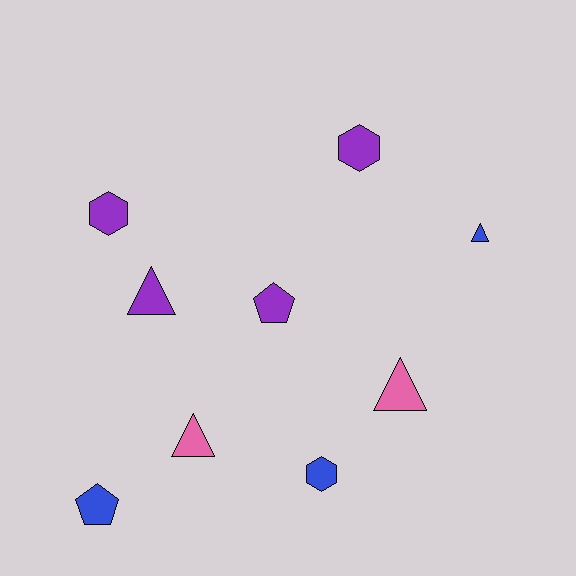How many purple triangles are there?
There is 1 purple triangle.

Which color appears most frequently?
Purple, with 4 objects.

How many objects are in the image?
There are 9 objects.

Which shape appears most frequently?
Triangle, with 4 objects.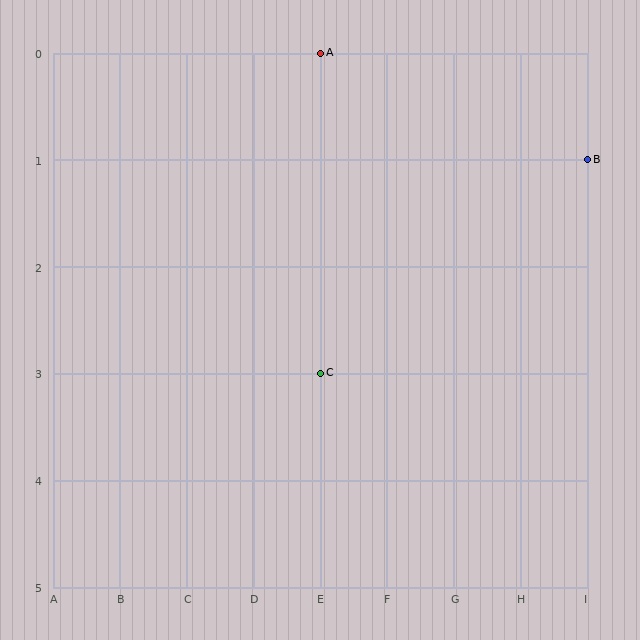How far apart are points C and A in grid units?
Points C and A are 3 rows apart.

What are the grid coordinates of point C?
Point C is at grid coordinates (E, 3).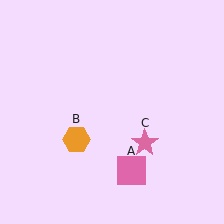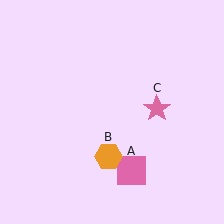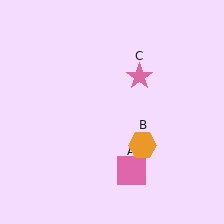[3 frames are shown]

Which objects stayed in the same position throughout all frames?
Pink square (object A) remained stationary.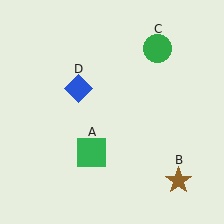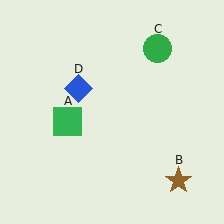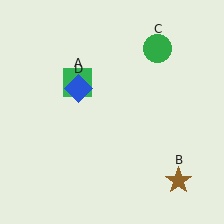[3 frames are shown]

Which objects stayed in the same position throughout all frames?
Brown star (object B) and green circle (object C) and blue diamond (object D) remained stationary.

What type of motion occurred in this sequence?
The green square (object A) rotated clockwise around the center of the scene.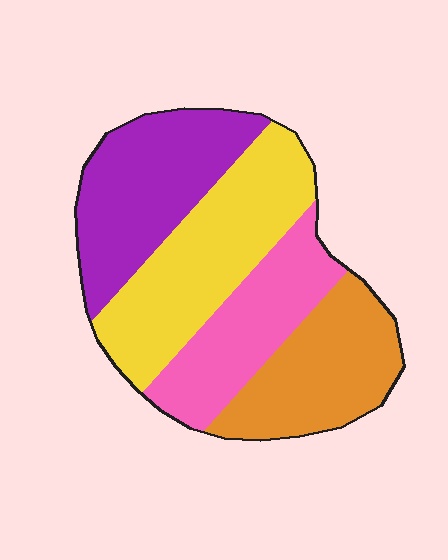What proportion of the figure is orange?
Orange takes up less than a quarter of the figure.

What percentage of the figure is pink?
Pink takes up about one fifth (1/5) of the figure.